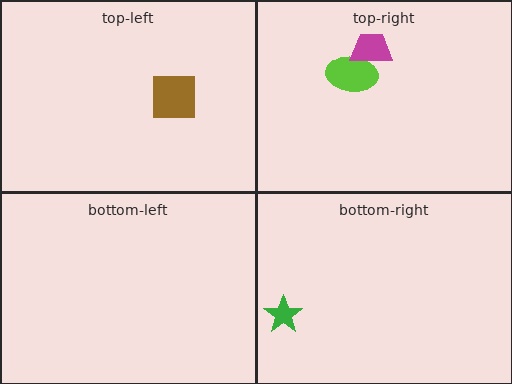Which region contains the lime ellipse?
The top-right region.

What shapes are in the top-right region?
The lime ellipse, the magenta trapezoid.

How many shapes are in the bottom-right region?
1.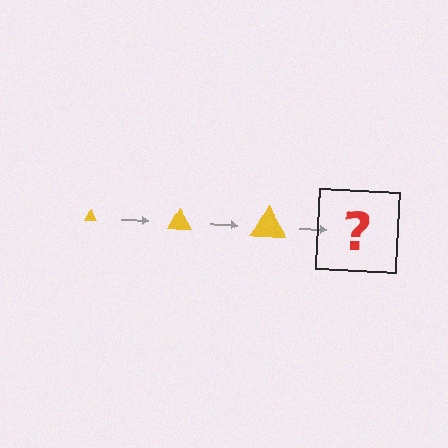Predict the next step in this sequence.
The next step is a yellow triangle, larger than the previous one.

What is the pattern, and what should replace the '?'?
The pattern is that the triangle gets progressively larger each step. The '?' should be a yellow triangle, larger than the previous one.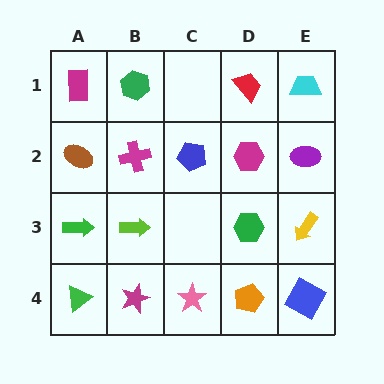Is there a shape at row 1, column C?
No, that cell is empty.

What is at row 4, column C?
A pink star.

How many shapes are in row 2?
5 shapes.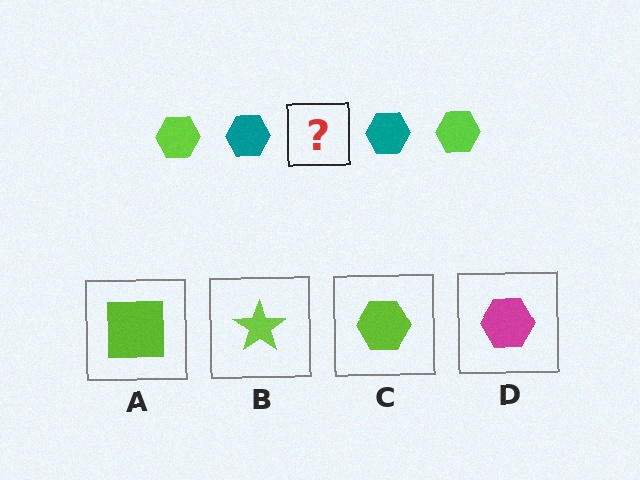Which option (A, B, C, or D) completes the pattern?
C.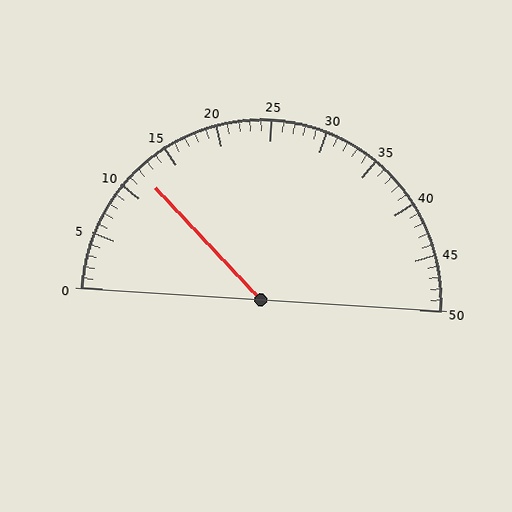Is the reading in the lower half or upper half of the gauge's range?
The reading is in the lower half of the range (0 to 50).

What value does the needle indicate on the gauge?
The needle indicates approximately 12.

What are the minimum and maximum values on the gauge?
The gauge ranges from 0 to 50.